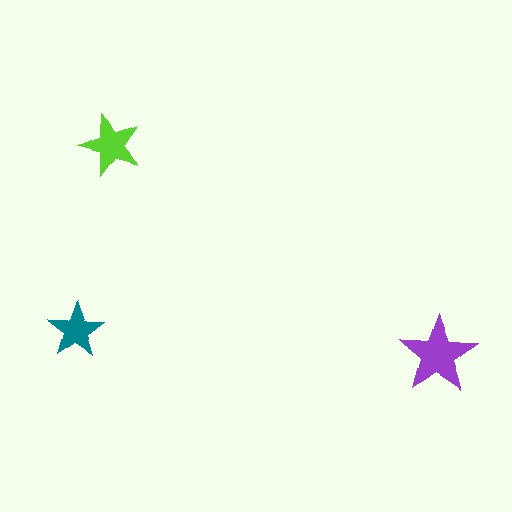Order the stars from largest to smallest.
the purple one, the lime one, the teal one.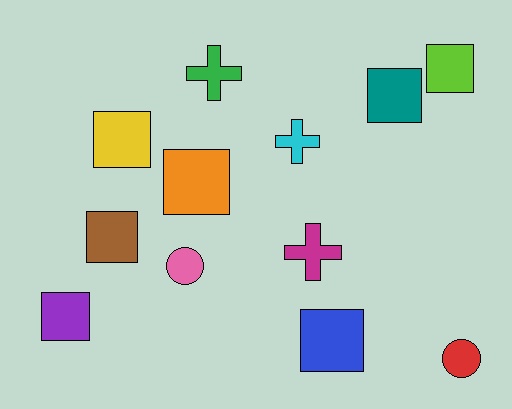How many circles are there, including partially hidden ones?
There are 2 circles.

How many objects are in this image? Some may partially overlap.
There are 12 objects.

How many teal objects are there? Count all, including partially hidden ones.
There is 1 teal object.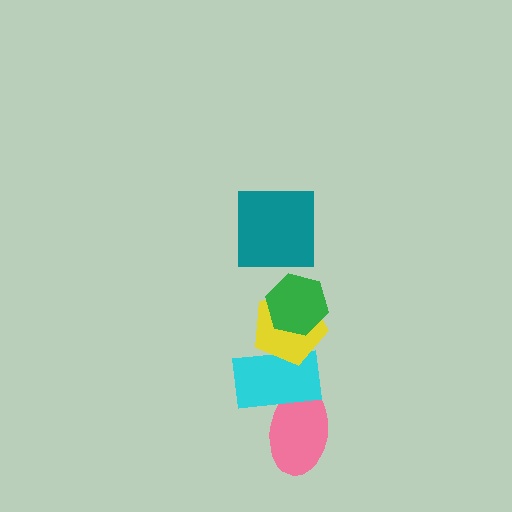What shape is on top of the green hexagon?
The teal square is on top of the green hexagon.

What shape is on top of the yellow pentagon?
The green hexagon is on top of the yellow pentagon.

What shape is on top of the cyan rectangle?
The yellow pentagon is on top of the cyan rectangle.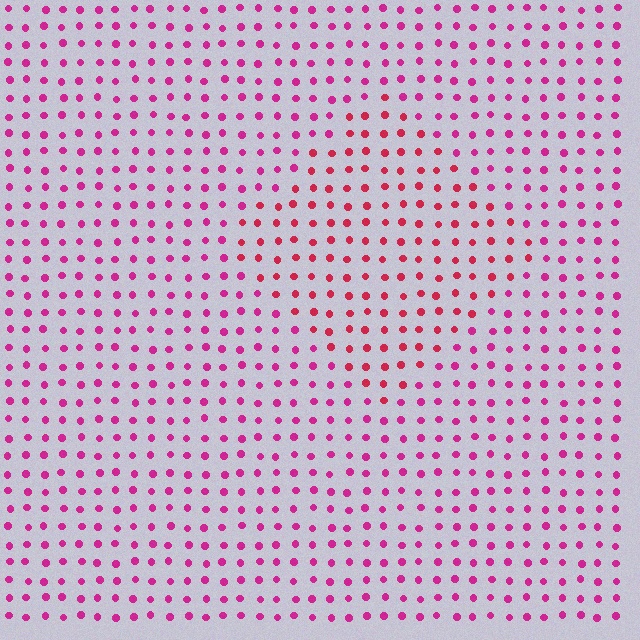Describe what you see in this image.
The image is filled with small magenta elements in a uniform arrangement. A diamond-shaped region is visible where the elements are tinted to a slightly different hue, forming a subtle color boundary.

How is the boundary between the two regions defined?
The boundary is defined purely by a slight shift in hue (about 25 degrees). Spacing, size, and orientation are identical on both sides.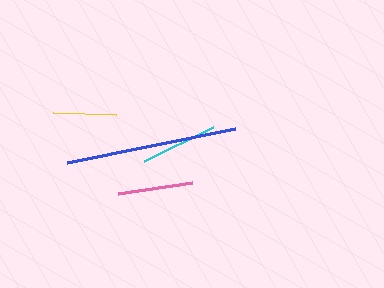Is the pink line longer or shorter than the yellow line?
The pink line is longer than the yellow line.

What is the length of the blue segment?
The blue segment is approximately 171 pixels long.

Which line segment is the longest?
The blue line is the longest at approximately 171 pixels.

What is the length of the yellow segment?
The yellow segment is approximately 64 pixels long.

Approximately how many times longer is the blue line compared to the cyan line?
The blue line is approximately 2.2 times the length of the cyan line.